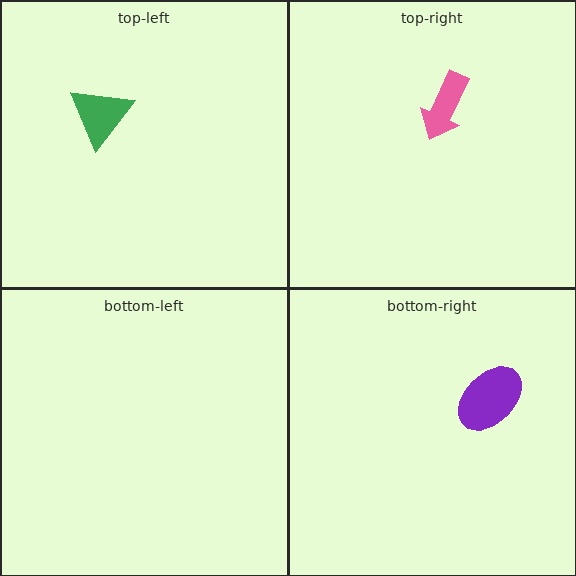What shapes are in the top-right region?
The pink arrow.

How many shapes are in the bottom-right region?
1.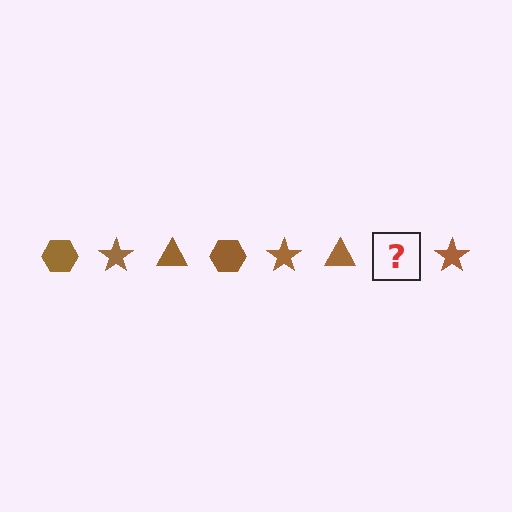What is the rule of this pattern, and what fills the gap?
The rule is that the pattern cycles through hexagon, star, triangle shapes in brown. The gap should be filled with a brown hexagon.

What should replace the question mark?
The question mark should be replaced with a brown hexagon.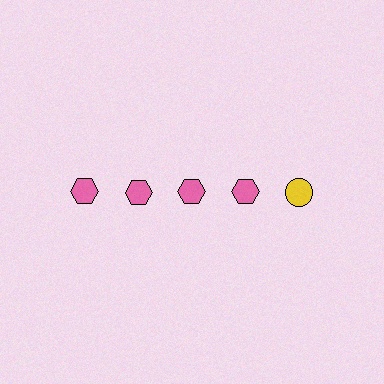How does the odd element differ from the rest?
It differs in both color (yellow instead of pink) and shape (circle instead of hexagon).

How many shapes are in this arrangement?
There are 5 shapes arranged in a grid pattern.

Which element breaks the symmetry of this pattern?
The yellow circle in the top row, rightmost column breaks the symmetry. All other shapes are pink hexagons.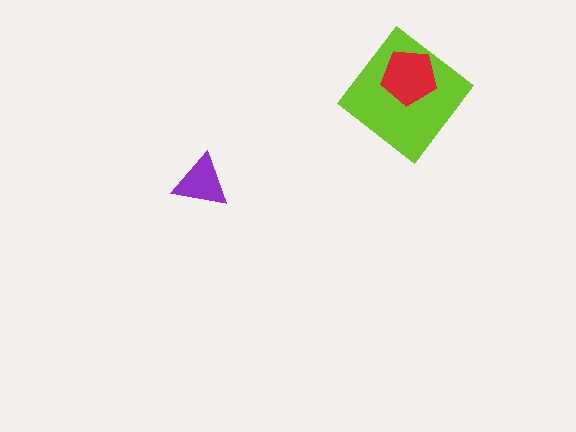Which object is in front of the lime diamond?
The red pentagon is in front of the lime diamond.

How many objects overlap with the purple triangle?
0 objects overlap with the purple triangle.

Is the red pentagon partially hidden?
No, no other shape covers it.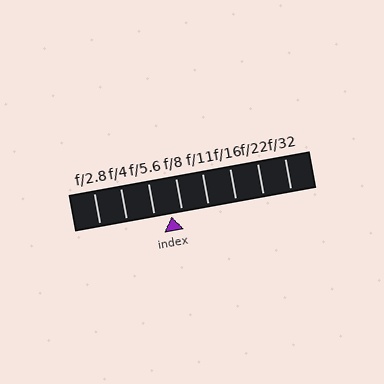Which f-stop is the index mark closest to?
The index mark is closest to f/8.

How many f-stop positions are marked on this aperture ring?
There are 8 f-stop positions marked.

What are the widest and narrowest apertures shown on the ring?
The widest aperture shown is f/2.8 and the narrowest is f/32.